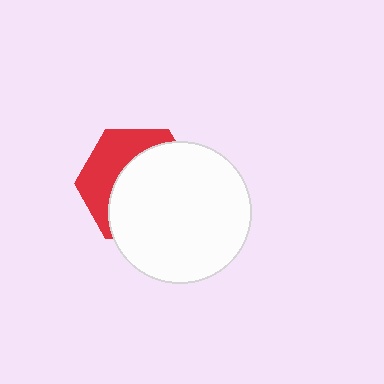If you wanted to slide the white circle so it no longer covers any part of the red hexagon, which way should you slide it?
Slide it toward the lower-right — that is the most direct way to separate the two shapes.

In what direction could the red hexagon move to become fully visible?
The red hexagon could move toward the upper-left. That would shift it out from behind the white circle entirely.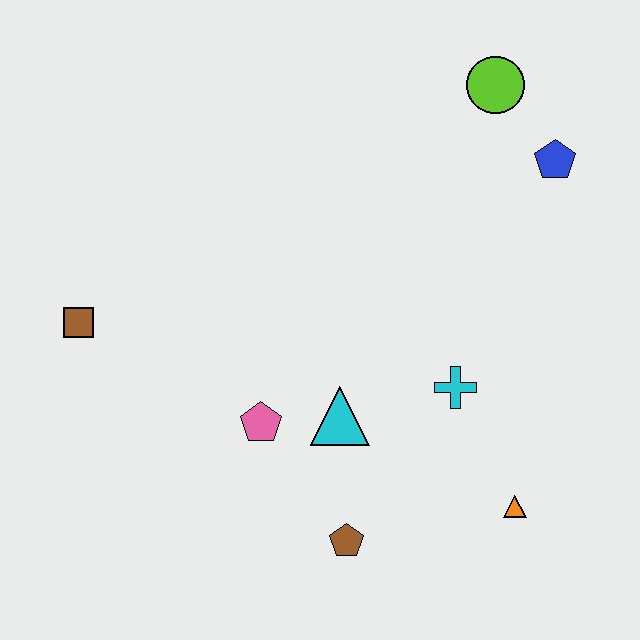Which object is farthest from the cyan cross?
The brown square is farthest from the cyan cross.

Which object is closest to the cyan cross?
The cyan triangle is closest to the cyan cross.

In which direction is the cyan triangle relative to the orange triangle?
The cyan triangle is to the left of the orange triangle.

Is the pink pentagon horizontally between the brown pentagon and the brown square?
Yes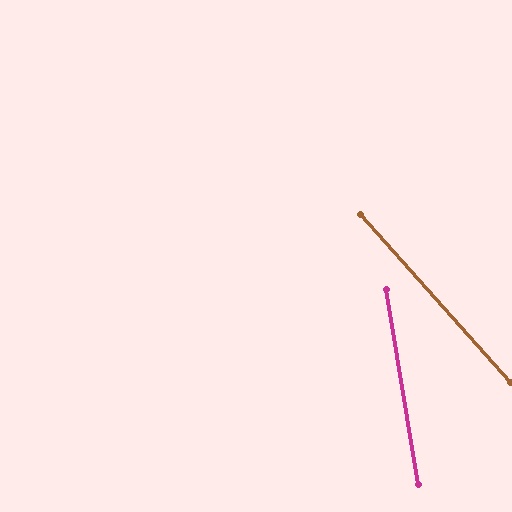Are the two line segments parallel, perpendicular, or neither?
Neither parallel nor perpendicular — they differ by about 32°.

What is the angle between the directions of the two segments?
Approximately 32 degrees.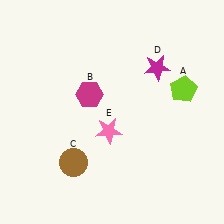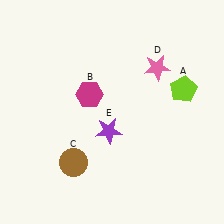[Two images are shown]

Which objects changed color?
D changed from magenta to pink. E changed from pink to purple.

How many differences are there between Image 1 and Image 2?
There are 2 differences between the two images.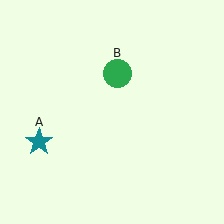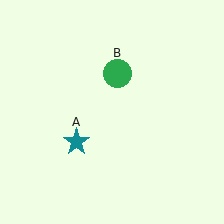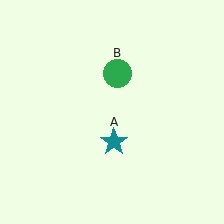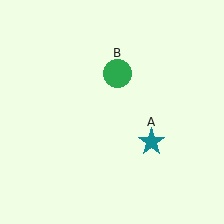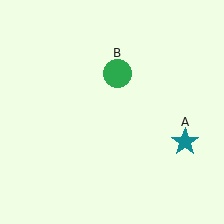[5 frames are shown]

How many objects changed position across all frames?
1 object changed position: teal star (object A).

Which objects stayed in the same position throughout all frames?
Green circle (object B) remained stationary.